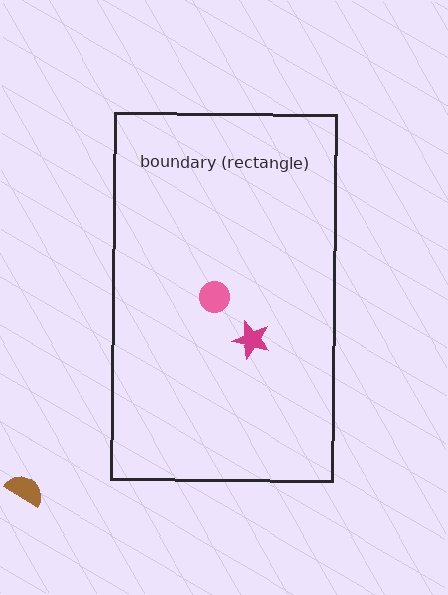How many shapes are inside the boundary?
2 inside, 1 outside.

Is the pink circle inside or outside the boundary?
Inside.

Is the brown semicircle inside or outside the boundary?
Outside.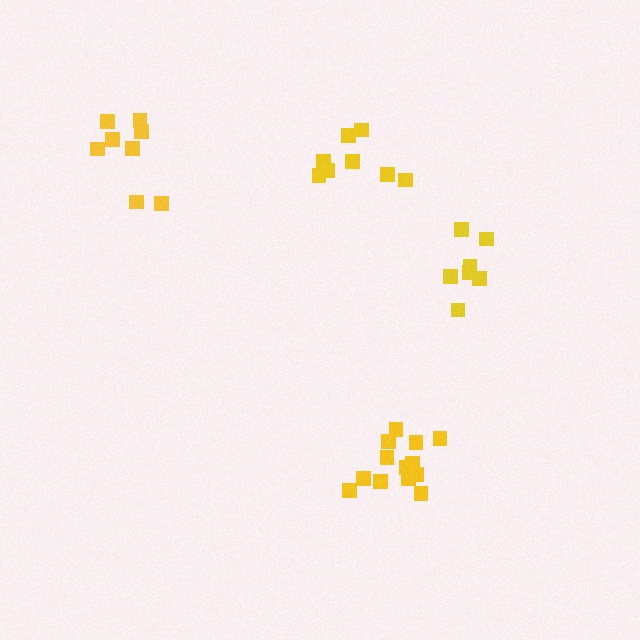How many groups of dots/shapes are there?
There are 4 groups.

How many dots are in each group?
Group 1: 13 dots, Group 2: 8 dots, Group 3: 7 dots, Group 4: 8 dots (36 total).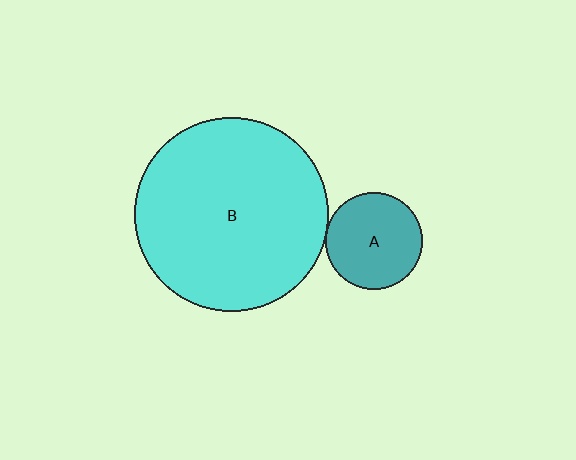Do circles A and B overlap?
Yes.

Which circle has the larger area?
Circle B (cyan).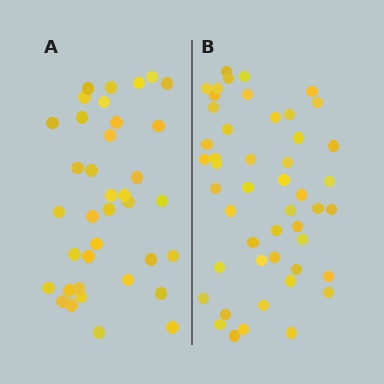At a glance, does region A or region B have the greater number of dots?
Region B (the right region) has more dots.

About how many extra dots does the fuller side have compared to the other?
Region B has roughly 12 or so more dots than region A.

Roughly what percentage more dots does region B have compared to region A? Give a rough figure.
About 30% more.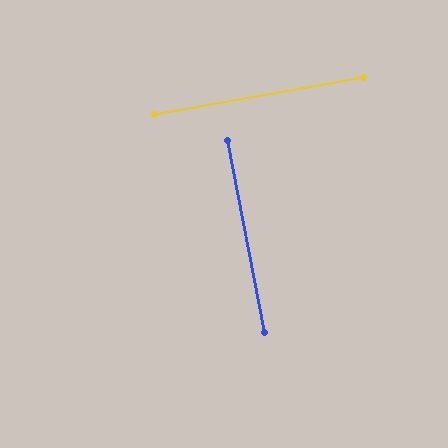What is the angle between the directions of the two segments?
Approximately 89 degrees.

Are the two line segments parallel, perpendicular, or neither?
Perpendicular — they meet at approximately 89°.